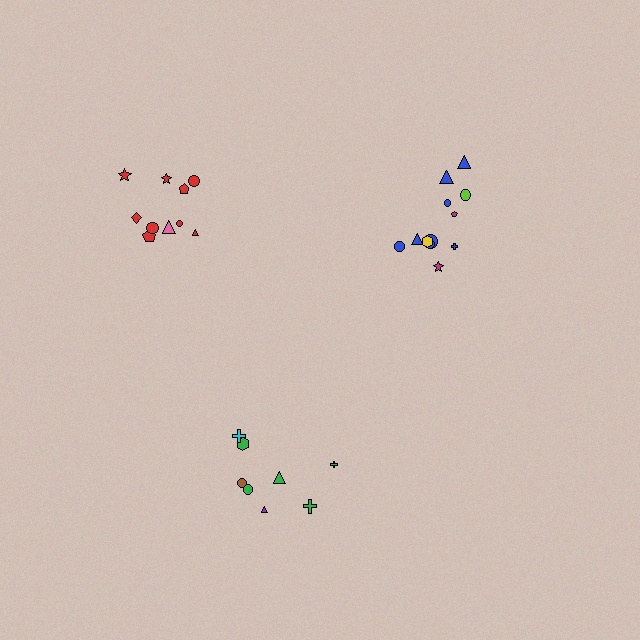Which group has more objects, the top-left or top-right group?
The top-right group.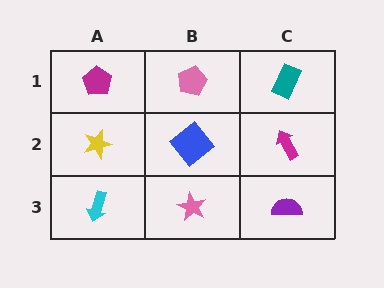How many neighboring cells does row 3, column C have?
2.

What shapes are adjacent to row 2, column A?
A magenta pentagon (row 1, column A), a cyan arrow (row 3, column A), a blue diamond (row 2, column B).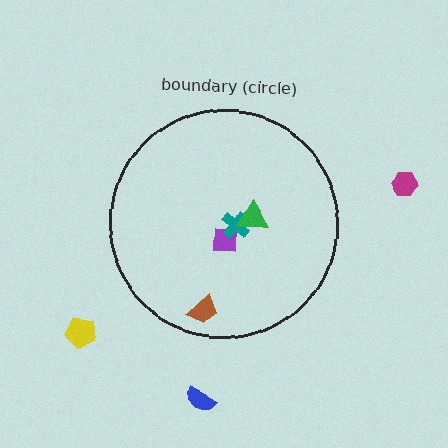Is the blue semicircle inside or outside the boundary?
Outside.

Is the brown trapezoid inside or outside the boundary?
Inside.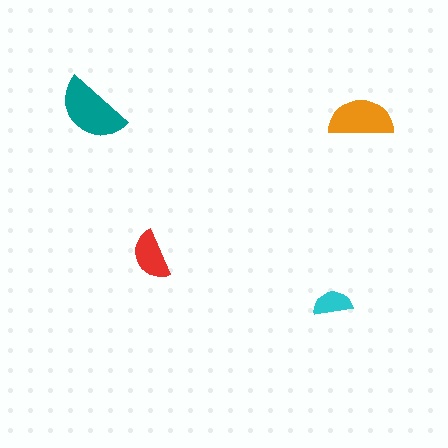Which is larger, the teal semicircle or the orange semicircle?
The teal one.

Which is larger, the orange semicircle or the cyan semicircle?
The orange one.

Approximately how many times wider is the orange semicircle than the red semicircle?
About 1.5 times wider.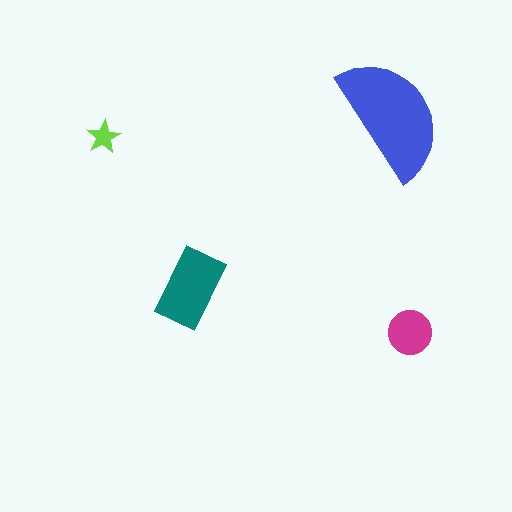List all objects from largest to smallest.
The blue semicircle, the teal rectangle, the magenta circle, the lime star.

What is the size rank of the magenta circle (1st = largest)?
3rd.